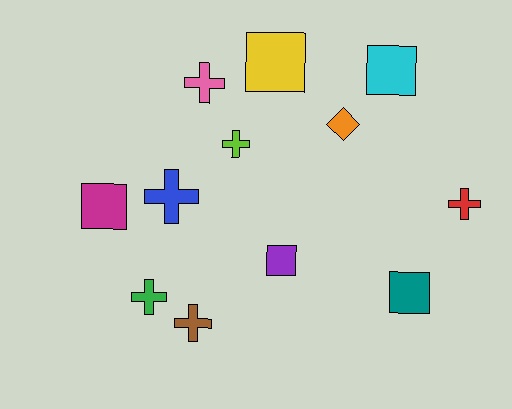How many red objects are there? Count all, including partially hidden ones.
There is 1 red object.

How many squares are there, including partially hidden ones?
There are 5 squares.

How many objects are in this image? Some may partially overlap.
There are 12 objects.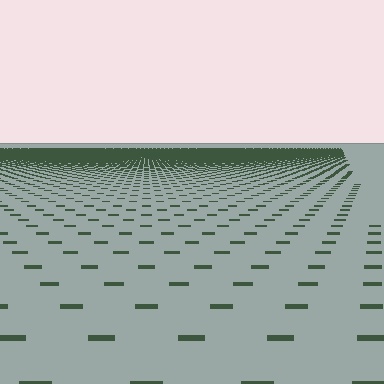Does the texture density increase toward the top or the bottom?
Density increases toward the top.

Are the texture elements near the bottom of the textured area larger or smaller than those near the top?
Larger. Near the bottom, elements are closer to the viewer and appear at a bigger on-screen size.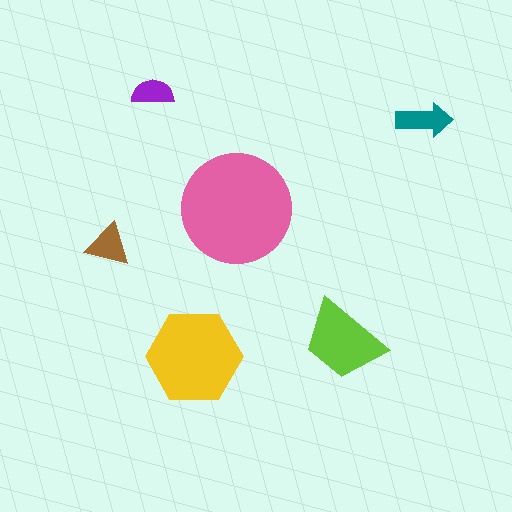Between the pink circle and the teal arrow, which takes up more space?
The pink circle.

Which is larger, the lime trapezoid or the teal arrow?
The lime trapezoid.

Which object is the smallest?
The purple semicircle.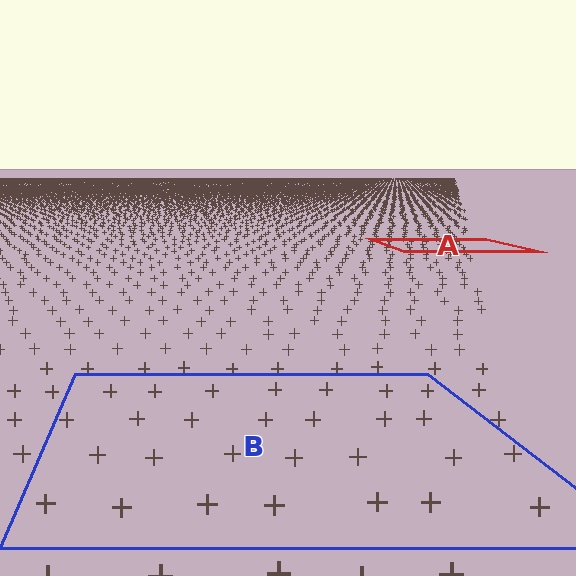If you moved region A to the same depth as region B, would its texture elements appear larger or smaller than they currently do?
They would appear larger. At a closer depth, the same texture elements are projected at a bigger on-screen size.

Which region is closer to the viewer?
Region B is closer. The texture elements there are larger and more spread out.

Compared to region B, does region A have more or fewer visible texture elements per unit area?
Region A has more texture elements per unit area — they are packed more densely because it is farther away.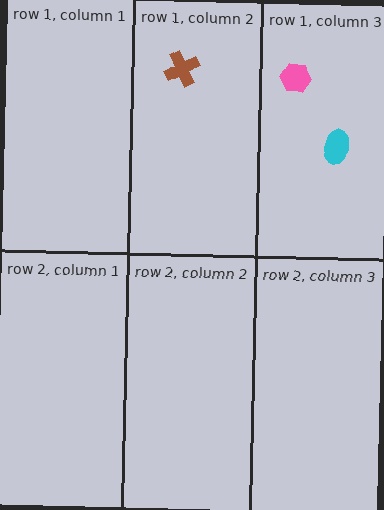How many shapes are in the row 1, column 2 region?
1.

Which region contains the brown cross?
The row 1, column 2 region.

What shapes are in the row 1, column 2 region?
The brown cross.